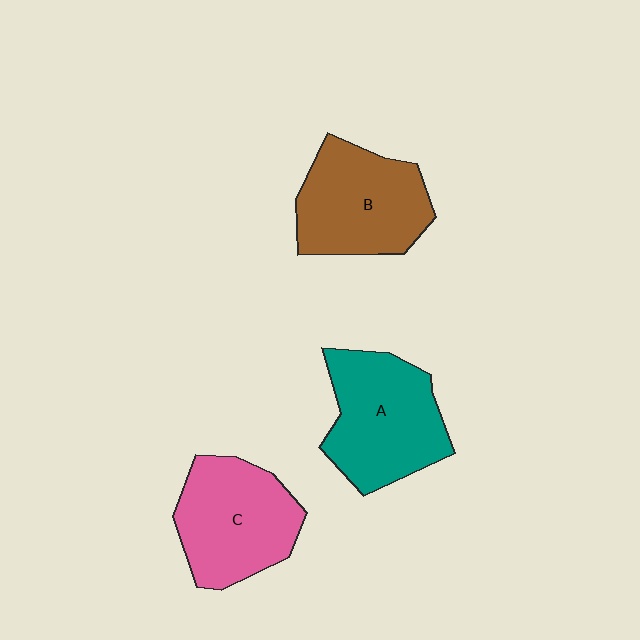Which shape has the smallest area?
Shape B (brown).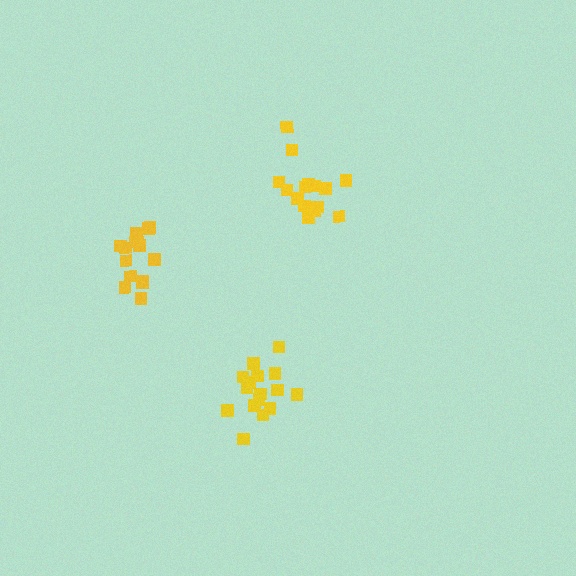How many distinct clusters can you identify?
There are 3 distinct clusters.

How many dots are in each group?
Group 1: 14 dots, Group 2: 16 dots, Group 3: 16 dots (46 total).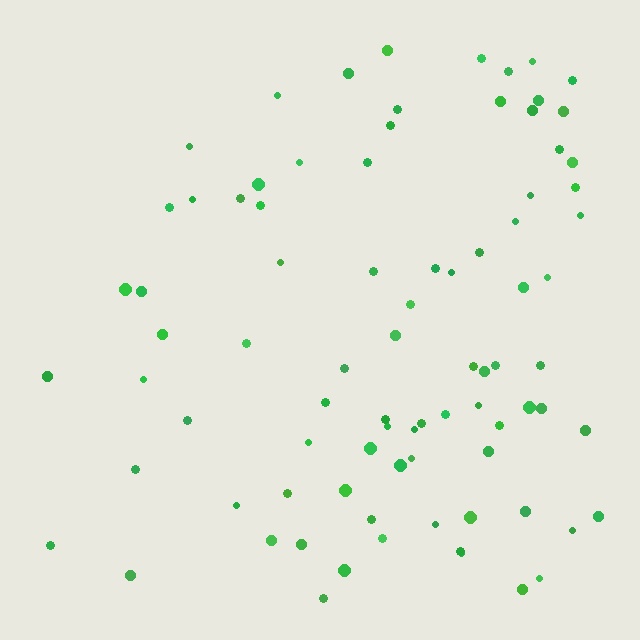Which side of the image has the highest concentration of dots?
The right.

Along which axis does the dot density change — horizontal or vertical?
Horizontal.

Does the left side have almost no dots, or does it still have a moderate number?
Still a moderate number, just noticeably fewer than the right.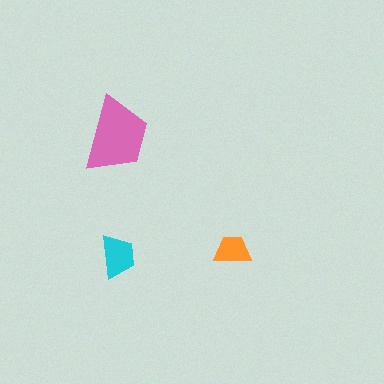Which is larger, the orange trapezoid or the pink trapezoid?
The pink one.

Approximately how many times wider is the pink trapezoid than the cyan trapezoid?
About 1.5 times wider.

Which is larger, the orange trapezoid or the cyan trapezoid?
The cyan one.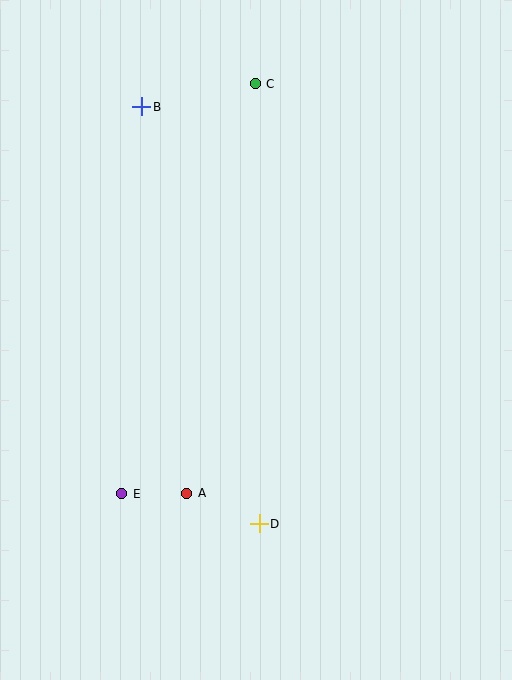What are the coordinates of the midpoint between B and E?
The midpoint between B and E is at (132, 300).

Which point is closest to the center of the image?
Point A at (187, 493) is closest to the center.